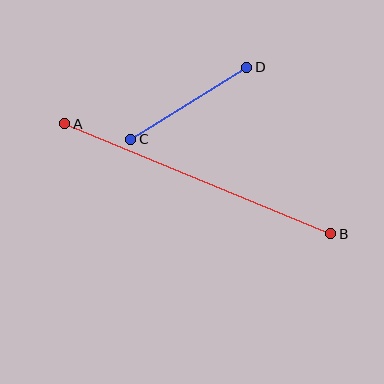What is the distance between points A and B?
The distance is approximately 288 pixels.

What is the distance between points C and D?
The distance is approximately 136 pixels.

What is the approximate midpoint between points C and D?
The midpoint is at approximately (189, 103) pixels.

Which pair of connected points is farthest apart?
Points A and B are farthest apart.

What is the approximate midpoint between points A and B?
The midpoint is at approximately (198, 179) pixels.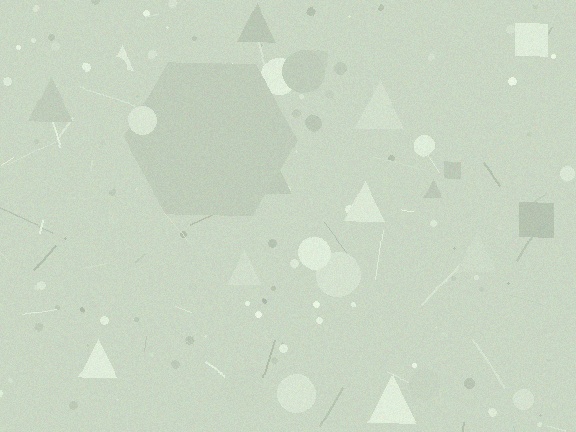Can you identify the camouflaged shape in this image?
The camouflaged shape is a hexagon.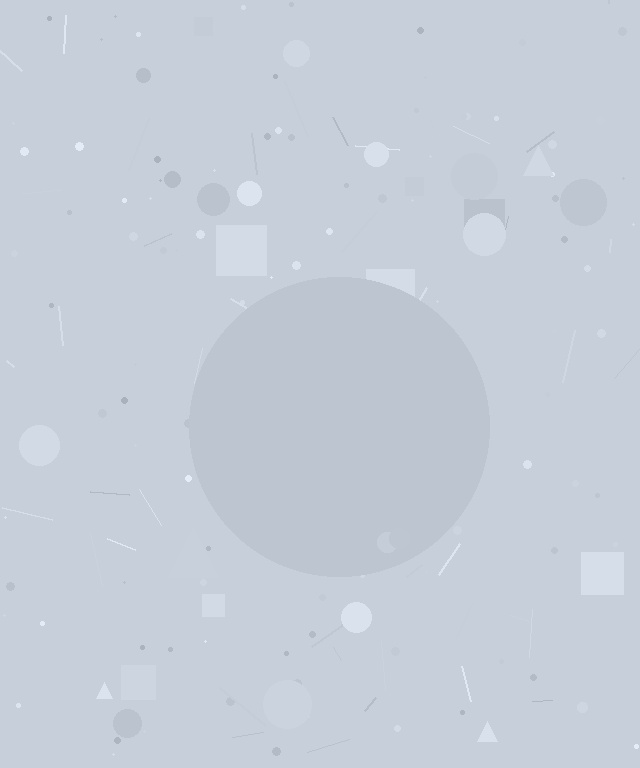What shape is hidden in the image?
A circle is hidden in the image.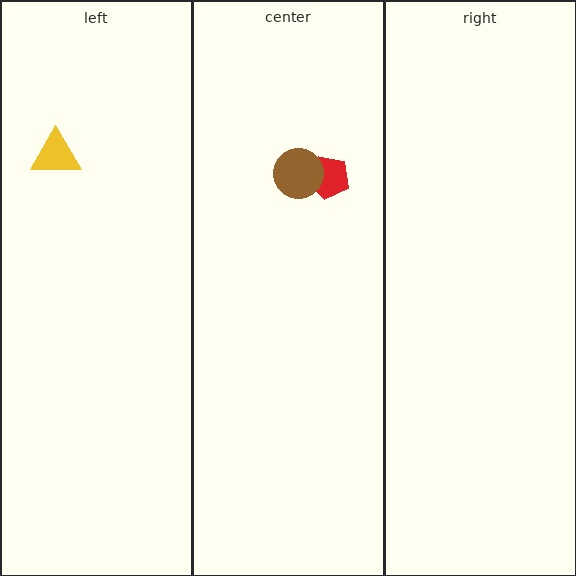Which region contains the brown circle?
The center region.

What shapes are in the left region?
The yellow triangle.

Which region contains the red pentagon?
The center region.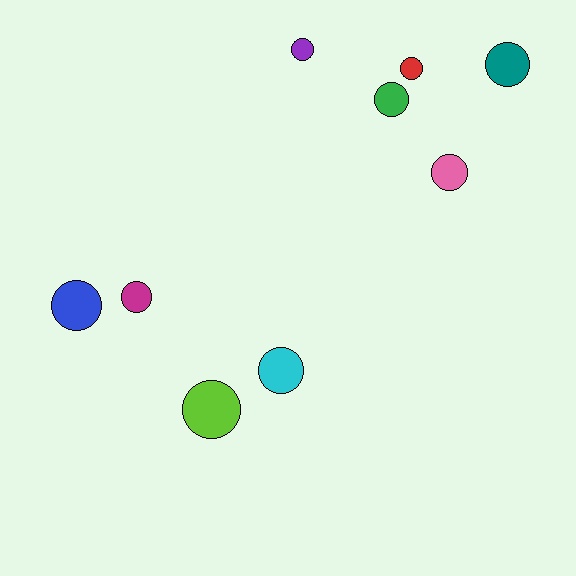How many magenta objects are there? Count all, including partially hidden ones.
There is 1 magenta object.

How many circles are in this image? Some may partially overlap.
There are 9 circles.